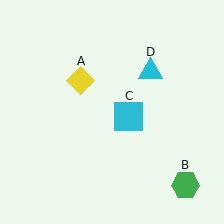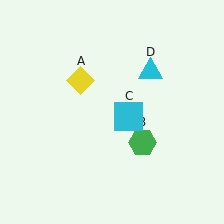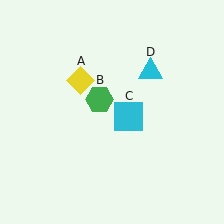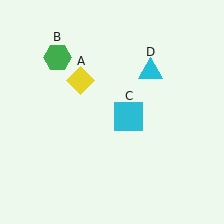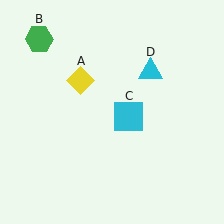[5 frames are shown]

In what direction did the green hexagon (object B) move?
The green hexagon (object B) moved up and to the left.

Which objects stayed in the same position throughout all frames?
Yellow diamond (object A) and cyan square (object C) and cyan triangle (object D) remained stationary.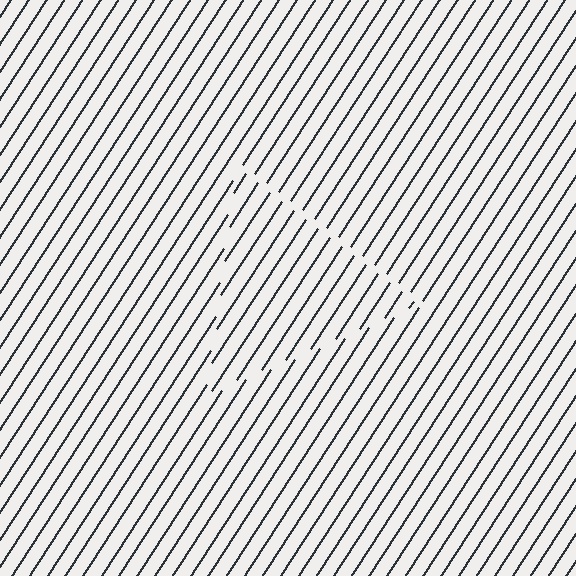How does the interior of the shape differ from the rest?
The interior of the shape contains the same grating, shifted by half a period — the contour is defined by the phase discontinuity where line-ends from the inner and outer gratings abut.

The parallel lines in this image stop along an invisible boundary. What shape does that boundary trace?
An illusory triangle. The interior of the shape contains the same grating, shifted by half a period — the contour is defined by the phase discontinuity where line-ends from the inner and outer gratings abut.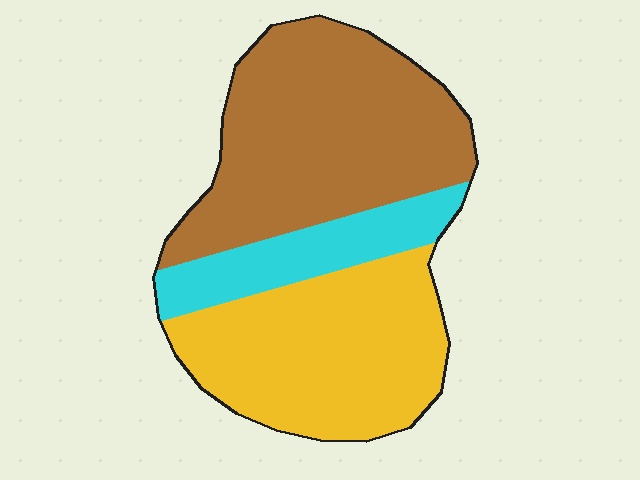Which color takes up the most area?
Brown, at roughly 45%.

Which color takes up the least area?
Cyan, at roughly 15%.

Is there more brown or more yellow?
Brown.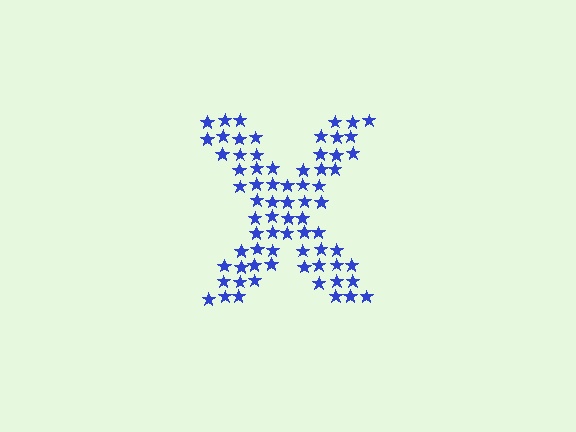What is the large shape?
The large shape is the letter X.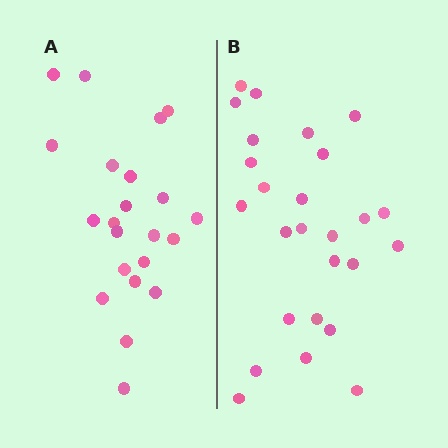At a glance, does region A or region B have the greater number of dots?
Region B (the right region) has more dots.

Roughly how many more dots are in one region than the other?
Region B has about 4 more dots than region A.